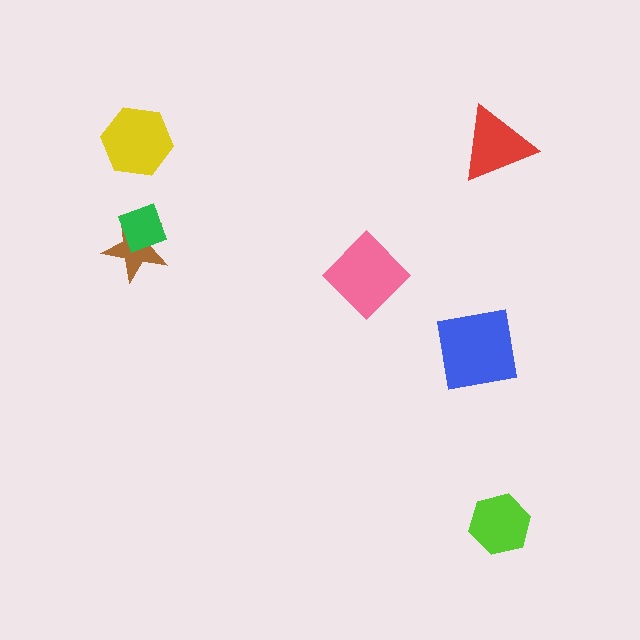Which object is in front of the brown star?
The green diamond is in front of the brown star.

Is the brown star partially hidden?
Yes, it is partially covered by another shape.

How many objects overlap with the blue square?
0 objects overlap with the blue square.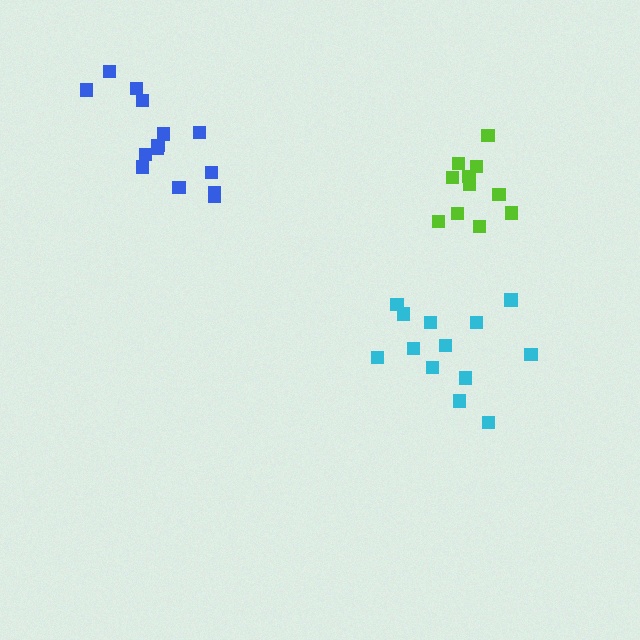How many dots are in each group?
Group 1: 14 dots, Group 2: 11 dots, Group 3: 13 dots (38 total).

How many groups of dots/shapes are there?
There are 3 groups.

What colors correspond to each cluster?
The clusters are colored: blue, lime, cyan.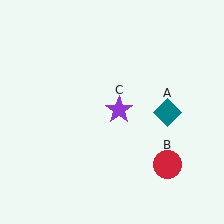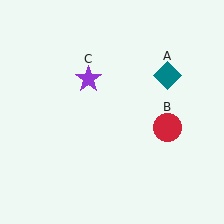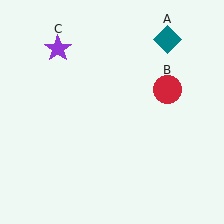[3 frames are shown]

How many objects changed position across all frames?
3 objects changed position: teal diamond (object A), red circle (object B), purple star (object C).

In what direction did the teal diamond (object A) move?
The teal diamond (object A) moved up.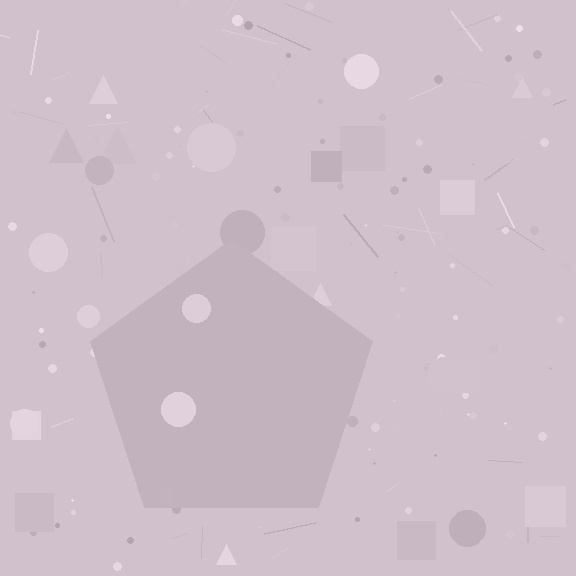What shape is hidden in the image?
A pentagon is hidden in the image.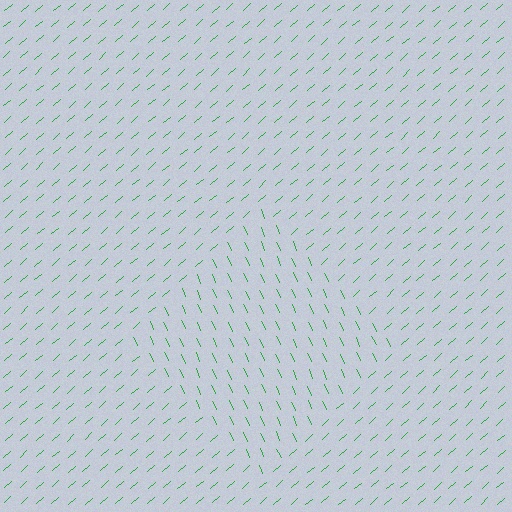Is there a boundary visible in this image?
Yes, there is a texture boundary formed by a change in line orientation.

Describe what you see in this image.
The image is filled with small green line segments. A diamond region in the image has lines oriented differently from the surrounding lines, creating a visible texture boundary.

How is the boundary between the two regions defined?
The boundary is defined purely by a change in line orientation (approximately 73 degrees difference). All lines are the same color and thickness.